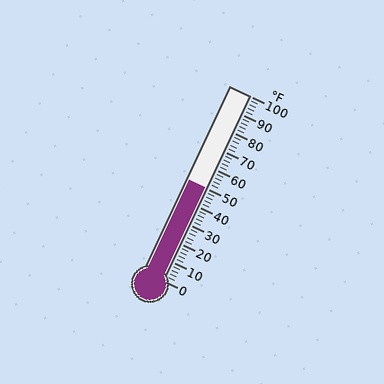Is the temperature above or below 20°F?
The temperature is above 20°F.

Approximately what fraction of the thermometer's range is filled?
The thermometer is filled to approximately 50% of its range.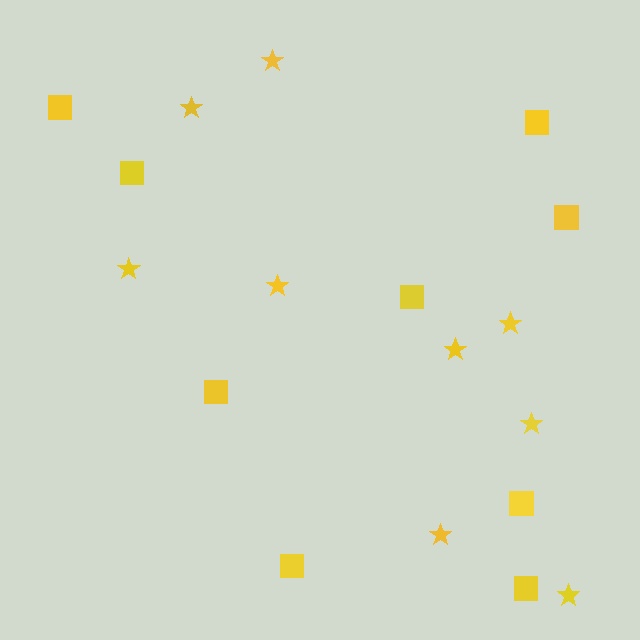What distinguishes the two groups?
There are 2 groups: one group of squares (9) and one group of stars (9).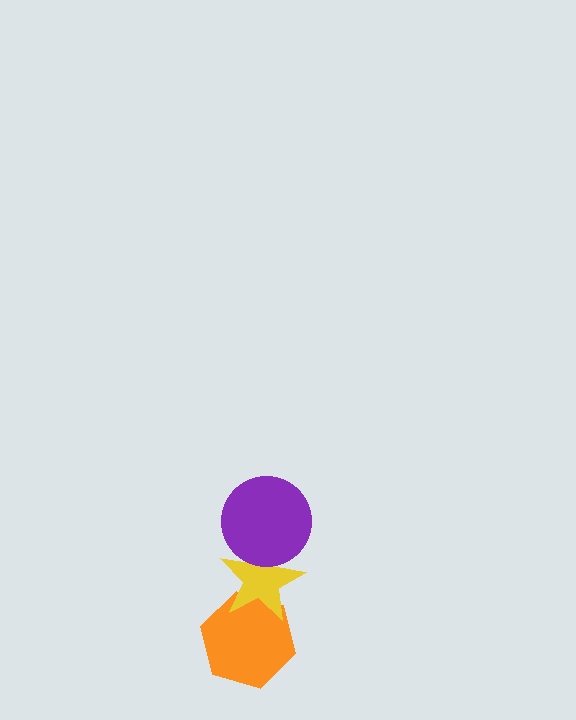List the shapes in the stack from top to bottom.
From top to bottom: the purple circle, the yellow star, the orange hexagon.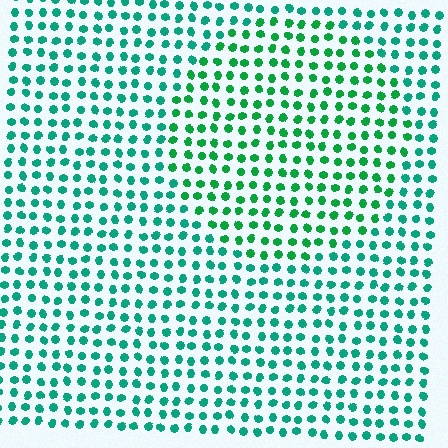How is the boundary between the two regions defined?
The boundary is defined purely by a slight shift in hue (about 26 degrees). Spacing, size, and orientation are identical on both sides.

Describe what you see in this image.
The image is filled with small teal elements in a uniform arrangement. A circle-shaped region is visible where the elements are tinted to a slightly different hue, forming a subtle color boundary.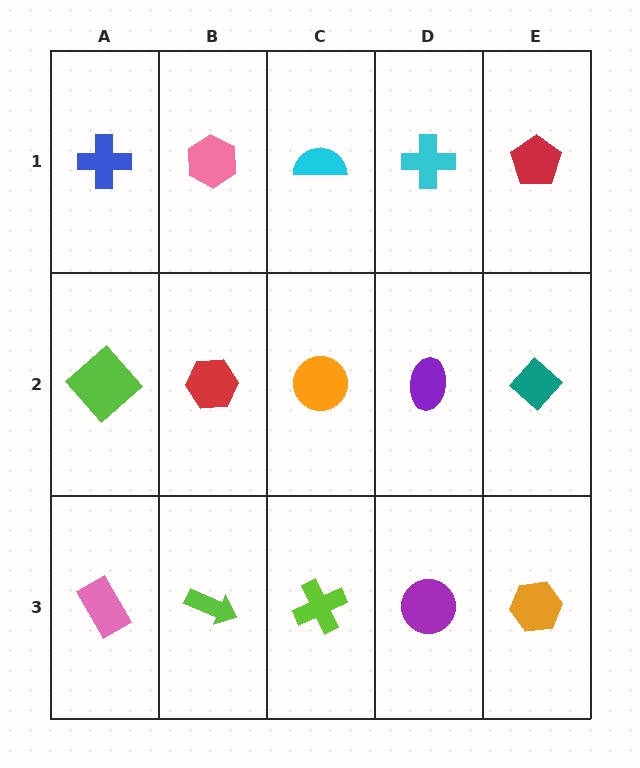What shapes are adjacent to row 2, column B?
A pink hexagon (row 1, column B), a lime arrow (row 3, column B), a lime diamond (row 2, column A), an orange circle (row 2, column C).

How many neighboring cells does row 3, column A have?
2.